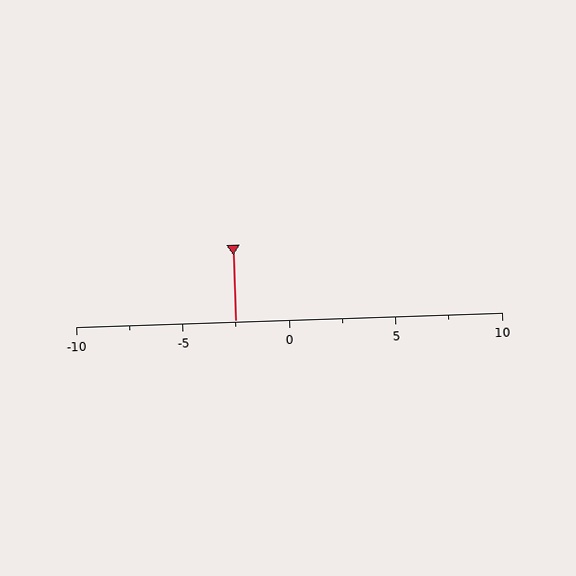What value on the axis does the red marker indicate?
The marker indicates approximately -2.5.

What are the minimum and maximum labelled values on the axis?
The axis runs from -10 to 10.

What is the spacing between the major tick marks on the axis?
The major ticks are spaced 5 apart.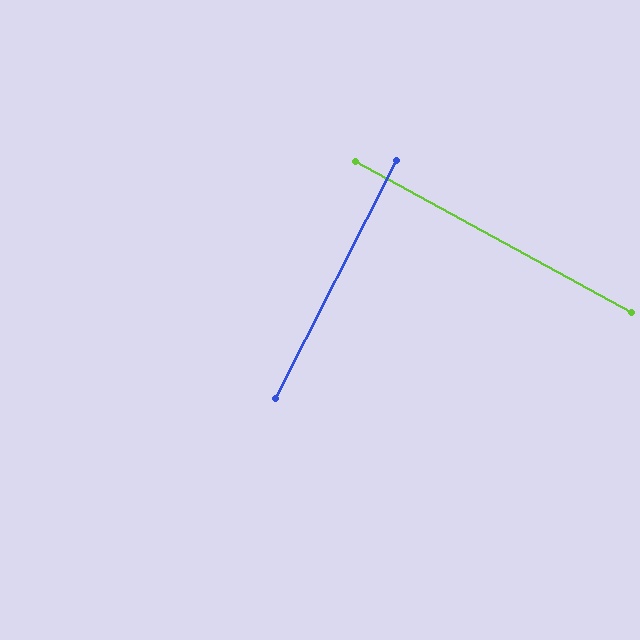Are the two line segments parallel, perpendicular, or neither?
Perpendicular — they meet at approximately 88°.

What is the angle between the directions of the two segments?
Approximately 88 degrees.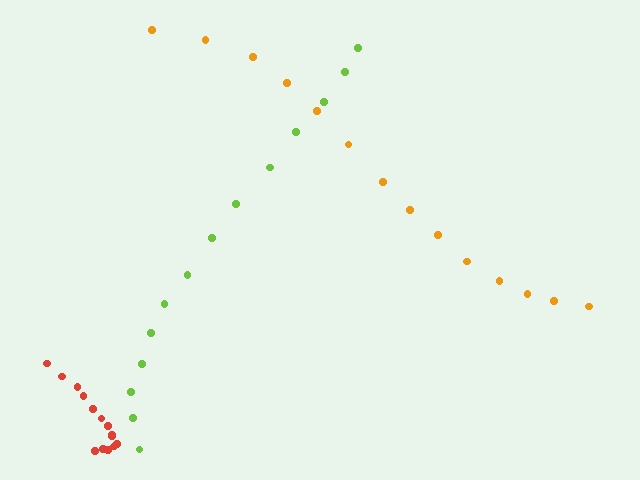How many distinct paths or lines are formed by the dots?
There are 3 distinct paths.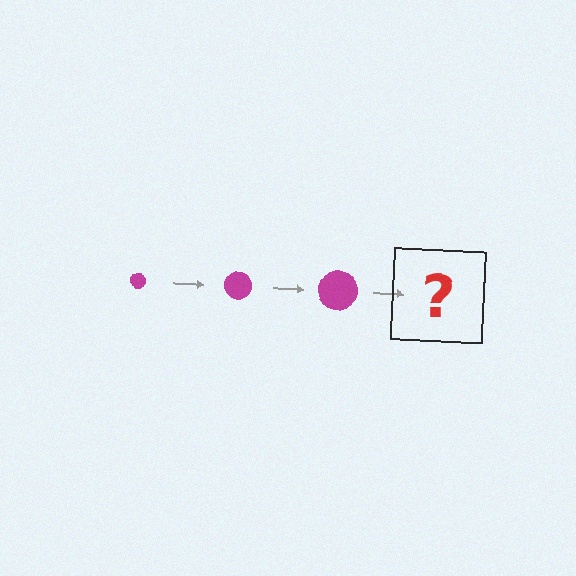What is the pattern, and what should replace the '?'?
The pattern is that the circle gets progressively larger each step. The '?' should be a magenta circle, larger than the previous one.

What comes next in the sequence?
The next element should be a magenta circle, larger than the previous one.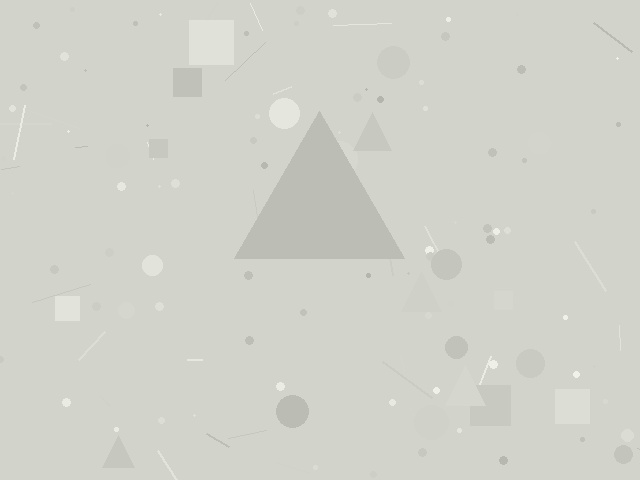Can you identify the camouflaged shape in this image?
The camouflaged shape is a triangle.